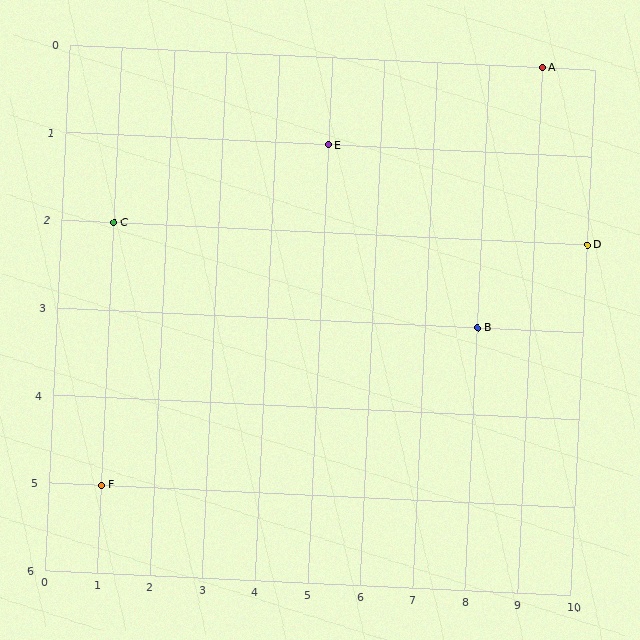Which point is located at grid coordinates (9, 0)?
Point A is at (9, 0).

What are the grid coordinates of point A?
Point A is at grid coordinates (9, 0).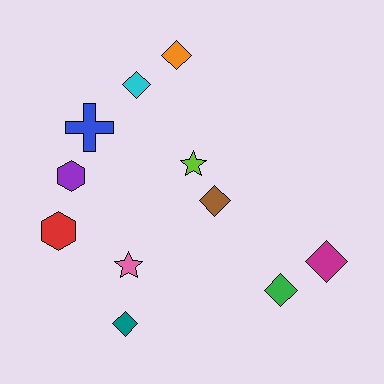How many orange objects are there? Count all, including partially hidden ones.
There is 1 orange object.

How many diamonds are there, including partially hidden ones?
There are 6 diamonds.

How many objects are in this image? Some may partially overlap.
There are 11 objects.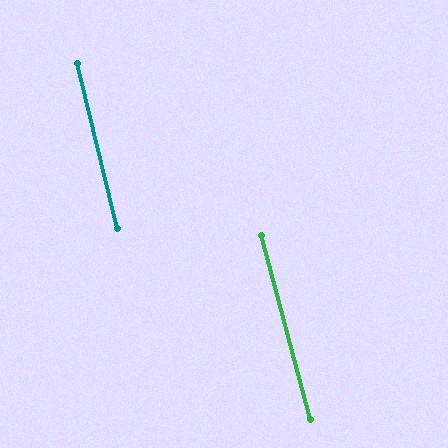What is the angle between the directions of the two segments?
Approximately 1 degree.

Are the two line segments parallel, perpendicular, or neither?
Parallel — their directions differ by only 1.4°.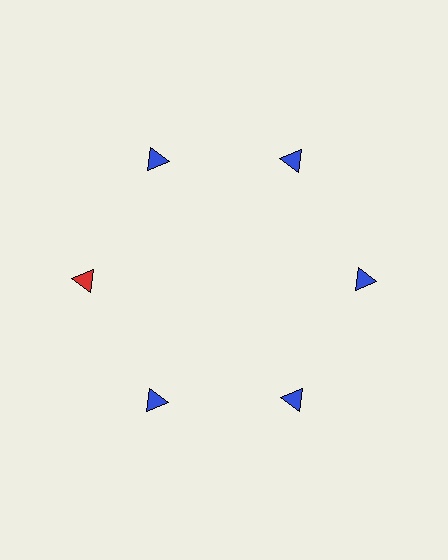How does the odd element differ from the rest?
It has a different color: red instead of blue.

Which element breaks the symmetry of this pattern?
The red triangle at roughly the 9 o'clock position breaks the symmetry. All other shapes are blue triangles.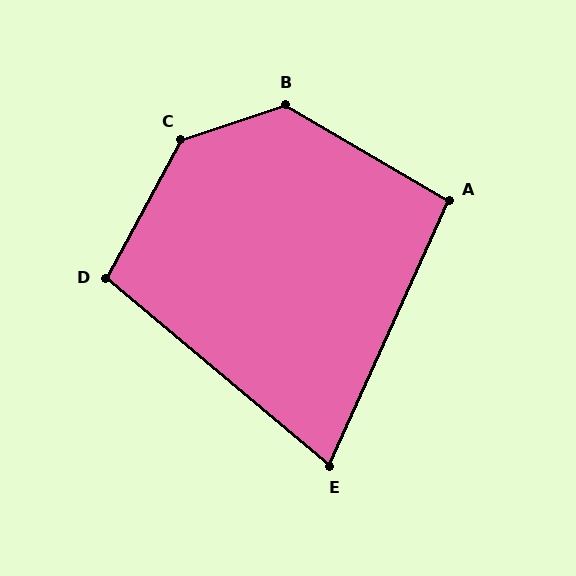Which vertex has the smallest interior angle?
E, at approximately 74 degrees.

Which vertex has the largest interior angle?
C, at approximately 137 degrees.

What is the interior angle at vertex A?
Approximately 96 degrees (obtuse).